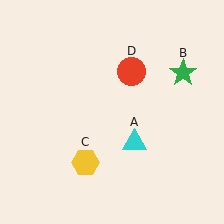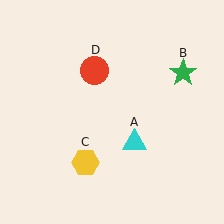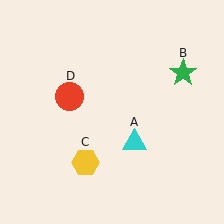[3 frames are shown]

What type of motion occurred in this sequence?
The red circle (object D) rotated counterclockwise around the center of the scene.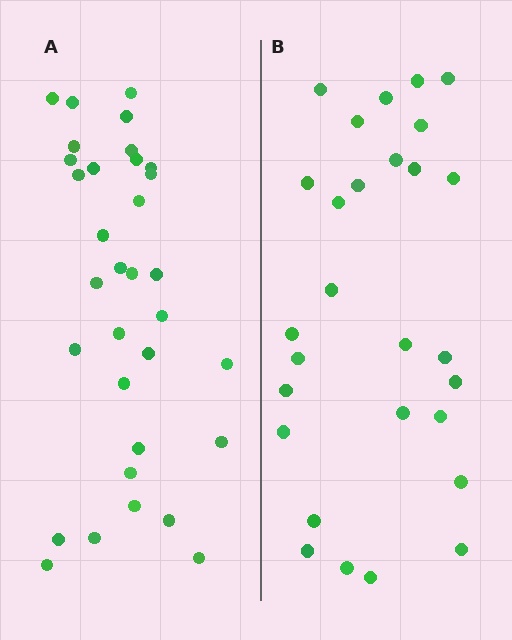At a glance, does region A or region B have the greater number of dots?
Region A (the left region) has more dots.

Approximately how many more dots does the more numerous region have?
Region A has about 5 more dots than region B.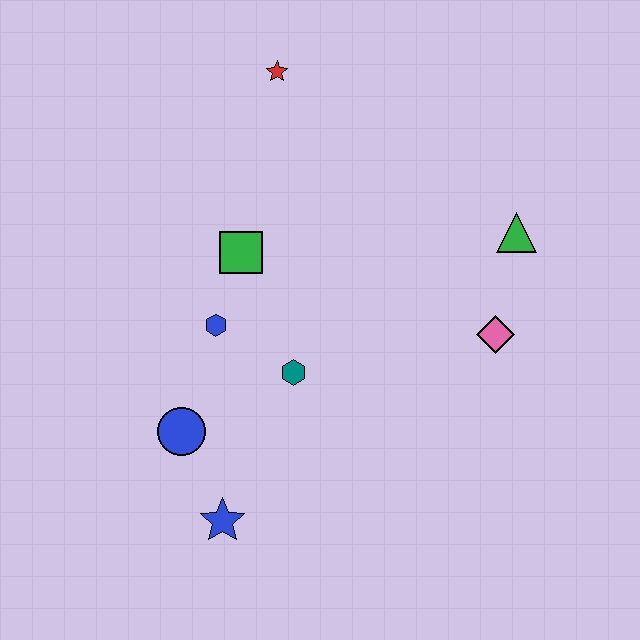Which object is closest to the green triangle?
The pink diamond is closest to the green triangle.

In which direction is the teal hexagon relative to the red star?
The teal hexagon is below the red star.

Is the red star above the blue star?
Yes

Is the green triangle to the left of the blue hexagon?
No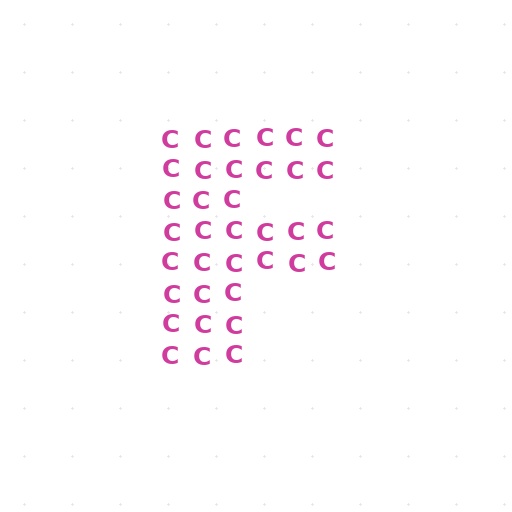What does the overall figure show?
The overall figure shows the letter F.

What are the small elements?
The small elements are letter C's.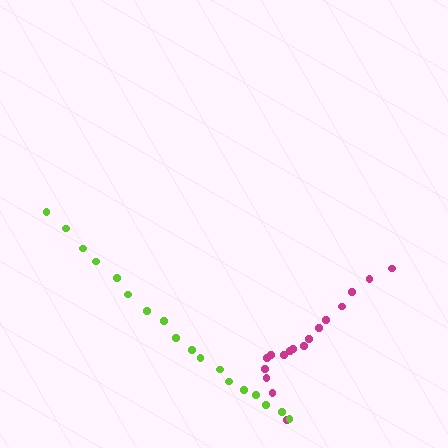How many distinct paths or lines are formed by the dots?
There are 2 distinct paths.